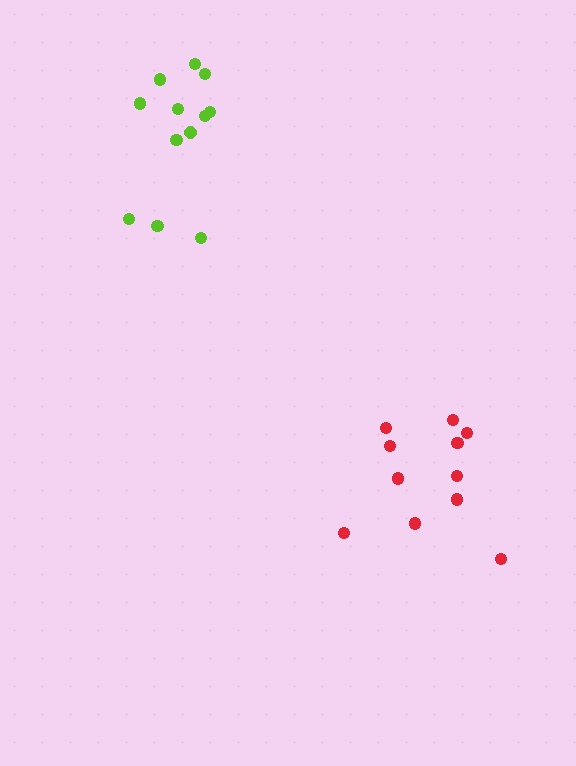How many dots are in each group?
Group 1: 12 dots, Group 2: 11 dots (23 total).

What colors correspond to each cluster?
The clusters are colored: lime, red.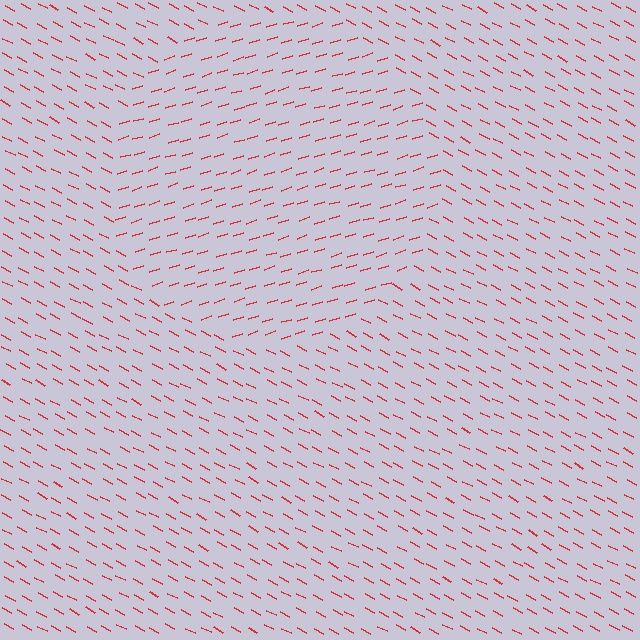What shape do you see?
I see a circle.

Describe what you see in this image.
The image is filled with small red line segments. A circle region in the image has lines oriented differently from the surrounding lines, creating a visible texture boundary.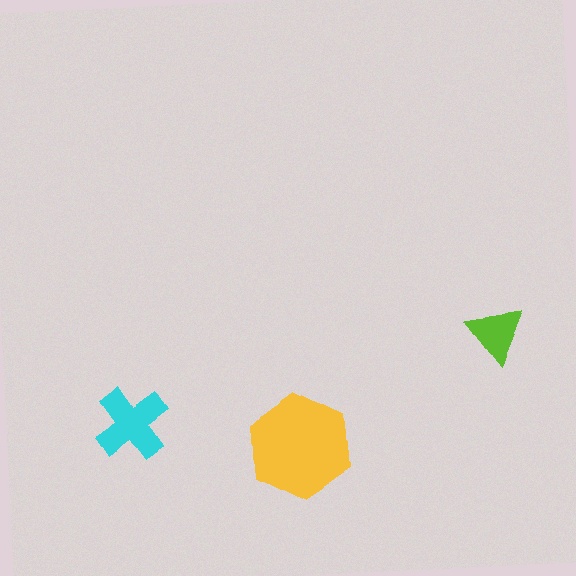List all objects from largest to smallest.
The yellow hexagon, the cyan cross, the lime triangle.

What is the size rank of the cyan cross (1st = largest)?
2nd.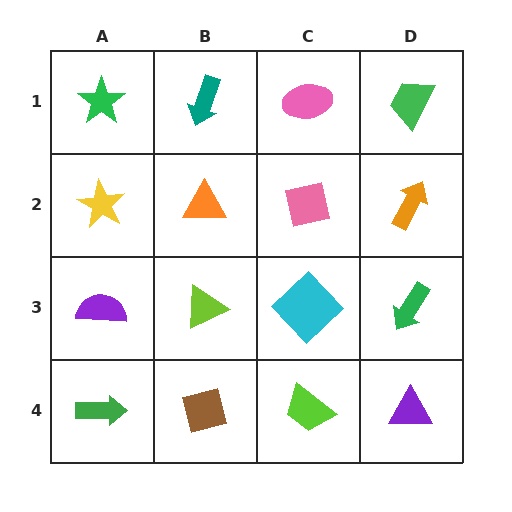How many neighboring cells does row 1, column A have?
2.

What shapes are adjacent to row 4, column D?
A green arrow (row 3, column D), a lime trapezoid (row 4, column C).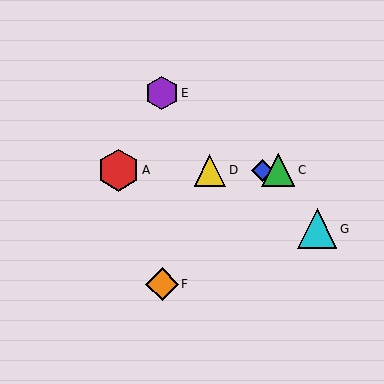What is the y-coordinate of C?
Object C is at y≈170.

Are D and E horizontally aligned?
No, D is at y≈170 and E is at y≈93.